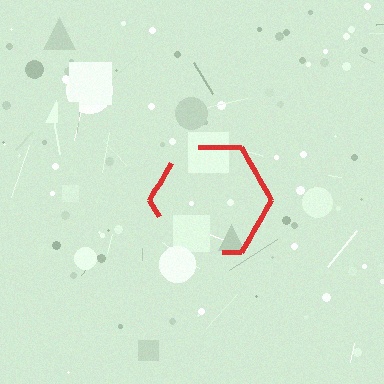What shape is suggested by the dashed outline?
The dashed outline suggests a hexagon.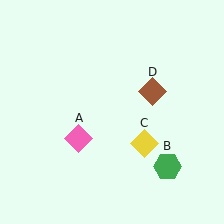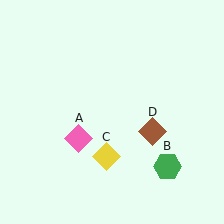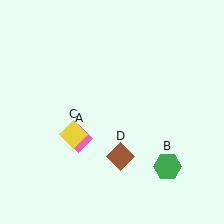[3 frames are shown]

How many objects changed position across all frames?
2 objects changed position: yellow diamond (object C), brown diamond (object D).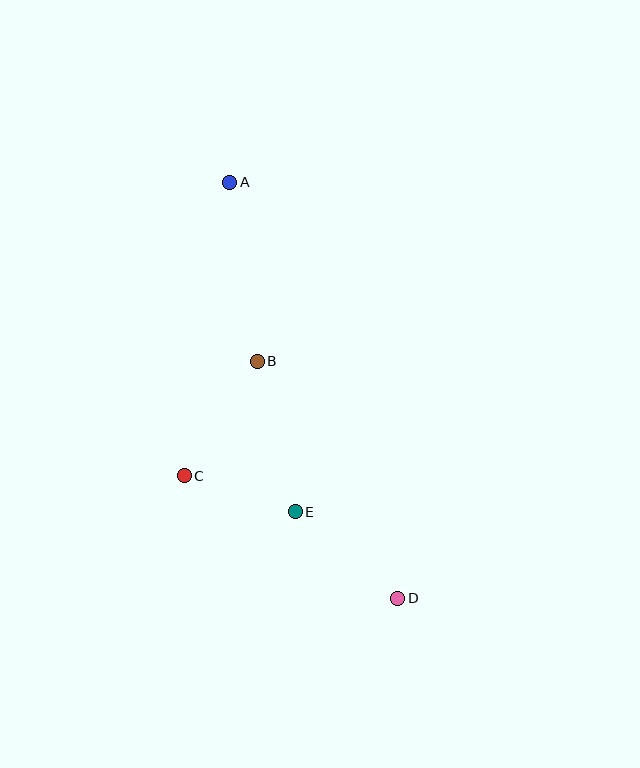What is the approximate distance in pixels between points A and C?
The distance between A and C is approximately 297 pixels.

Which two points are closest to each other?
Points C and E are closest to each other.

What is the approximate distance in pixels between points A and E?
The distance between A and E is approximately 336 pixels.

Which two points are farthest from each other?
Points A and D are farthest from each other.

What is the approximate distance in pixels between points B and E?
The distance between B and E is approximately 155 pixels.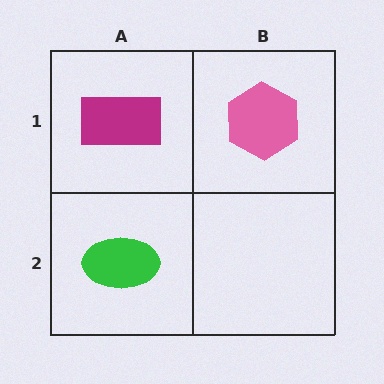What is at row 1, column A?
A magenta rectangle.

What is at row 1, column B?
A pink hexagon.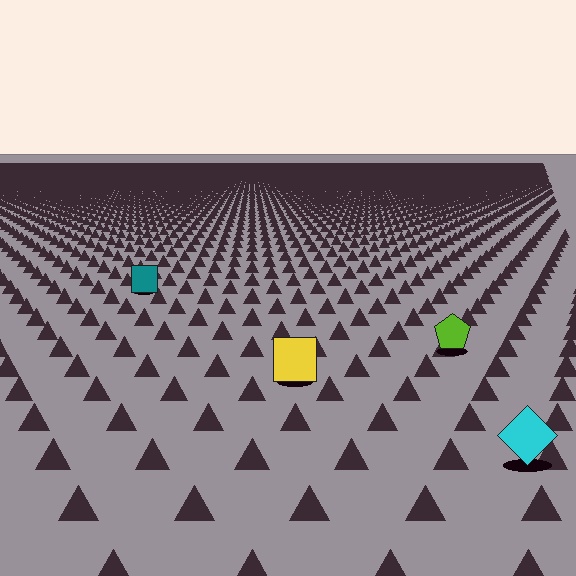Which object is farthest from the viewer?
The teal square is farthest from the viewer. It appears smaller and the ground texture around it is denser.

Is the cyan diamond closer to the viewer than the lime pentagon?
Yes. The cyan diamond is closer — you can tell from the texture gradient: the ground texture is coarser near it.